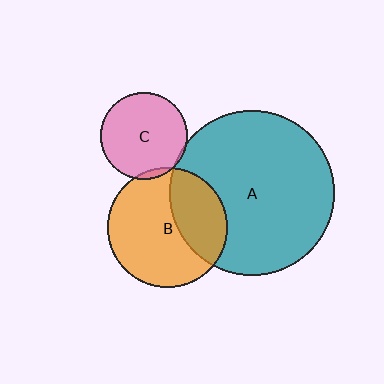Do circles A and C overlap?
Yes.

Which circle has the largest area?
Circle A (teal).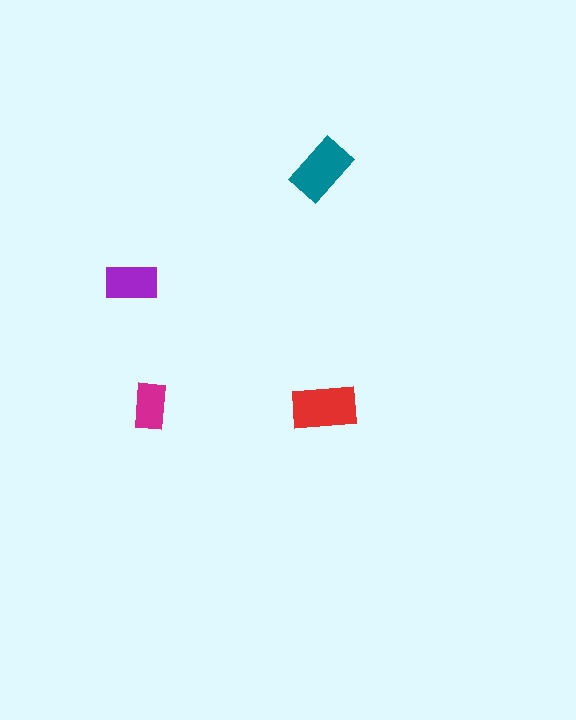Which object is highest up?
The teal rectangle is topmost.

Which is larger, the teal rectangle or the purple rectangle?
The teal one.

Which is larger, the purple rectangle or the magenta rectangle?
The purple one.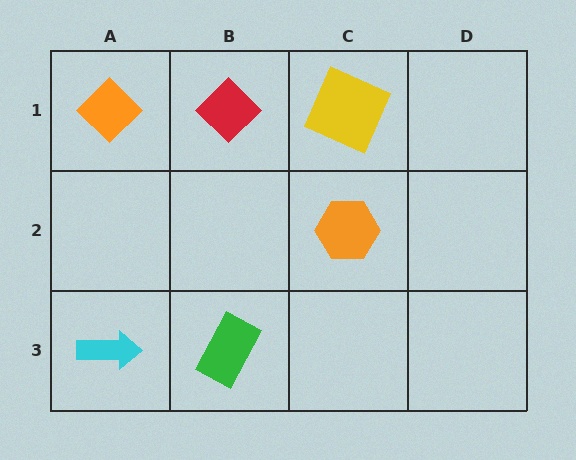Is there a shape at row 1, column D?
No, that cell is empty.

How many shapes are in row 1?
3 shapes.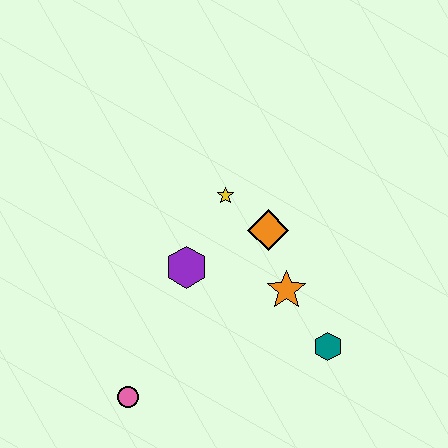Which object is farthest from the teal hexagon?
The pink circle is farthest from the teal hexagon.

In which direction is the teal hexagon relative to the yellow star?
The teal hexagon is below the yellow star.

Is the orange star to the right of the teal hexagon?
No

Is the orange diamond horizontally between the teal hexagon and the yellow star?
Yes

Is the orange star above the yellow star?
No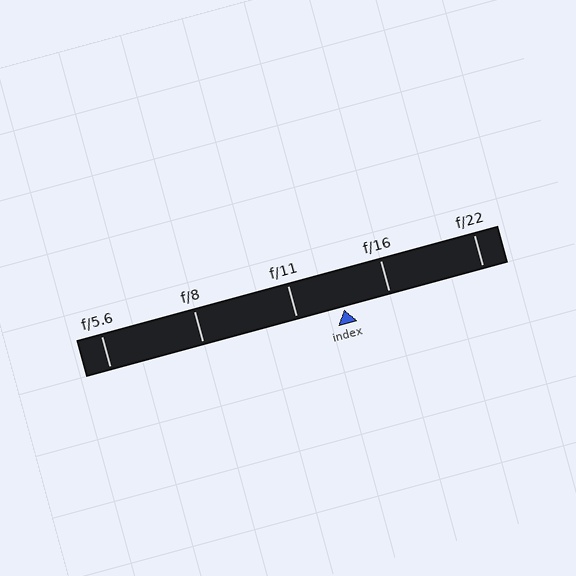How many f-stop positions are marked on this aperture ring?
There are 5 f-stop positions marked.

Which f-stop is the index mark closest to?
The index mark is closest to f/16.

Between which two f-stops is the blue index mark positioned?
The index mark is between f/11 and f/16.